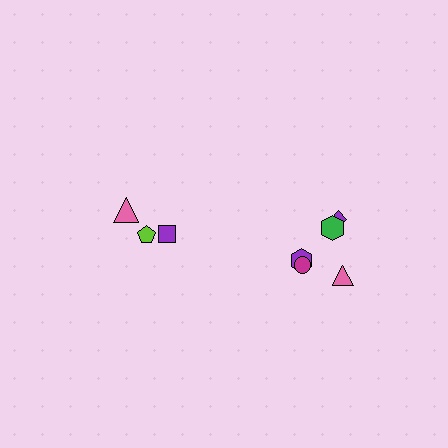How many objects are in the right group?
There are 5 objects.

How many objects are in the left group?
There are 3 objects.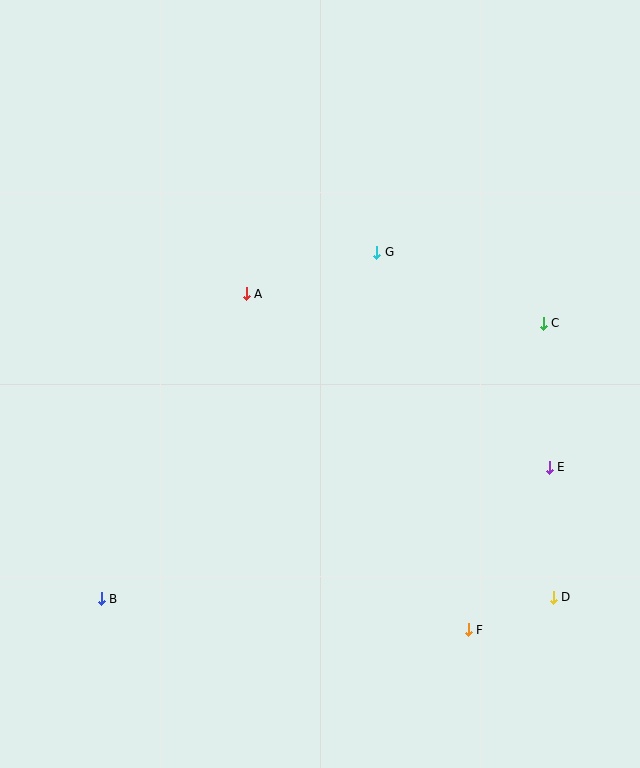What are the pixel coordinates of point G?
Point G is at (377, 252).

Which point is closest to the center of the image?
Point A at (246, 294) is closest to the center.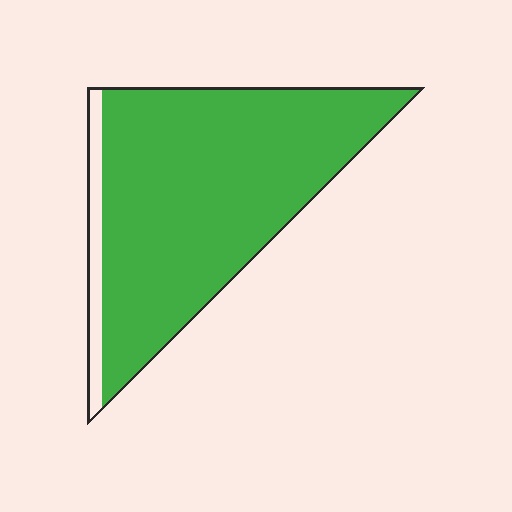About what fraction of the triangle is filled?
About nine tenths (9/10).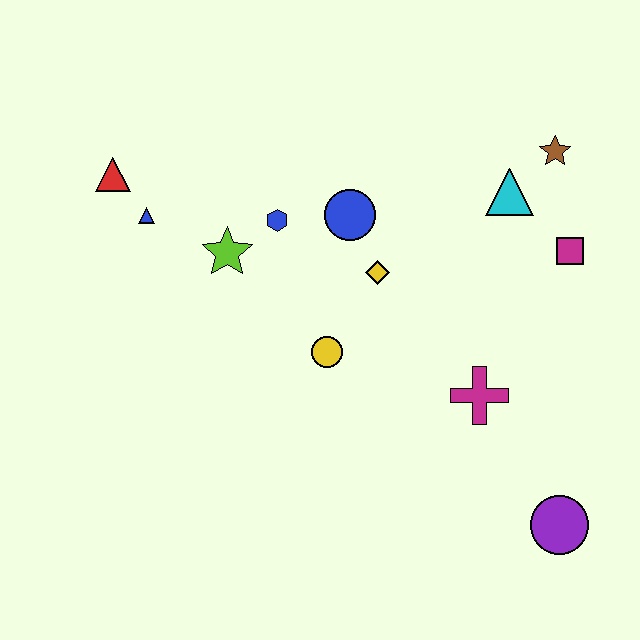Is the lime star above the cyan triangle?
No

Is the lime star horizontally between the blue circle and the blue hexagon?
No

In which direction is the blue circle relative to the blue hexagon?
The blue circle is to the right of the blue hexagon.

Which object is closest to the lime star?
The blue hexagon is closest to the lime star.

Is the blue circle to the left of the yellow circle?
No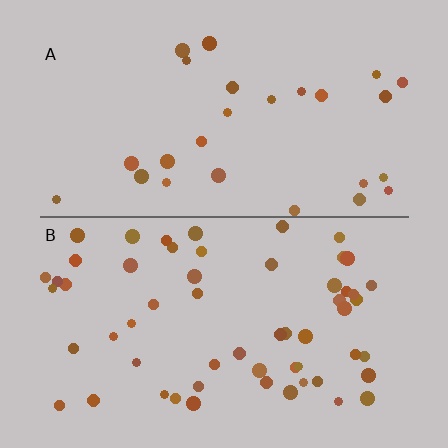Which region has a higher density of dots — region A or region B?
B (the bottom).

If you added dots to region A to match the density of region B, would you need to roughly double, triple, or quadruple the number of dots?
Approximately double.